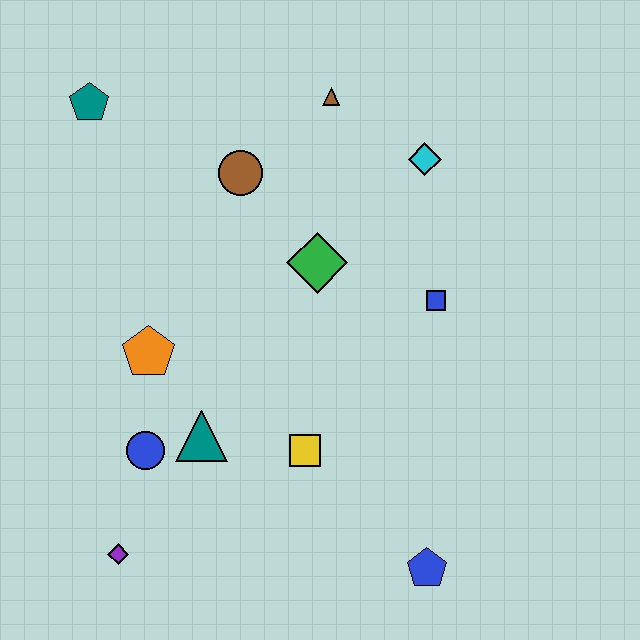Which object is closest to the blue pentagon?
The yellow square is closest to the blue pentagon.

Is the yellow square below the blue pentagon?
No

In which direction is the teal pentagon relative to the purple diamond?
The teal pentagon is above the purple diamond.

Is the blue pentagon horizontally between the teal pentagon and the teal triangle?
No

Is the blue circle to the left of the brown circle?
Yes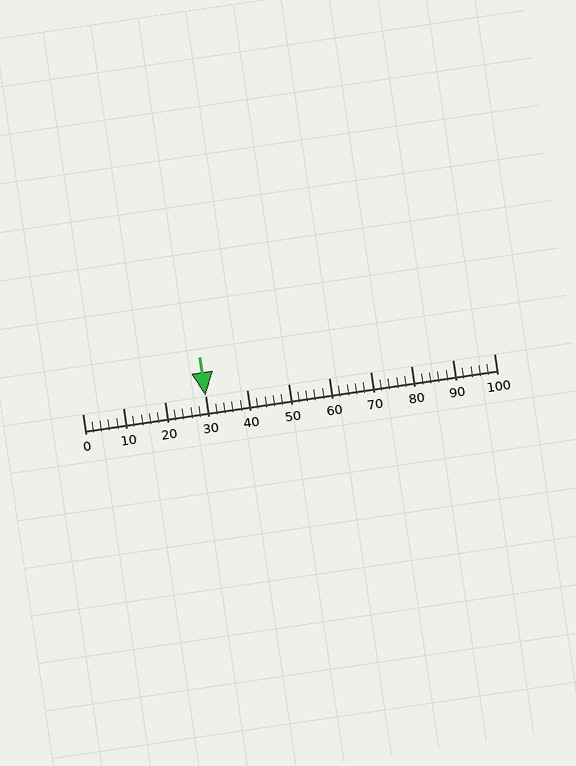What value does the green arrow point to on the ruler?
The green arrow points to approximately 30.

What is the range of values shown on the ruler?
The ruler shows values from 0 to 100.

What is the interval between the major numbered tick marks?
The major tick marks are spaced 10 units apart.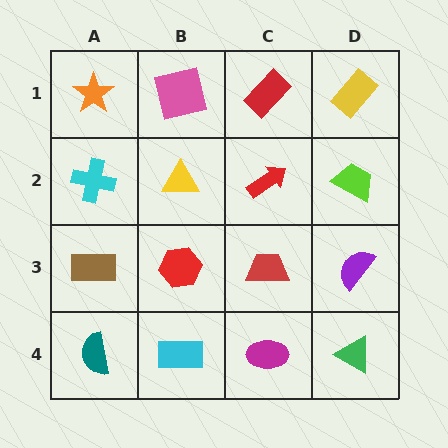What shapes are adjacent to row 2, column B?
A pink square (row 1, column B), a red hexagon (row 3, column B), a cyan cross (row 2, column A), a red arrow (row 2, column C).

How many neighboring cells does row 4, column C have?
3.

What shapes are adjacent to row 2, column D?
A yellow rectangle (row 1, column D), a purple semicircle (row 3, column D), a red arrow (row 2, column C).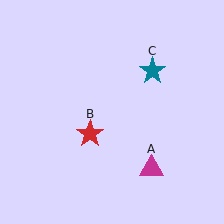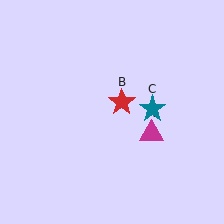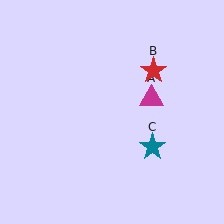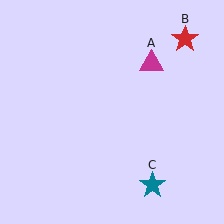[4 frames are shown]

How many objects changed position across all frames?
3 objects changed position: magenta triangle (object A), red star (object B), teal star (object C).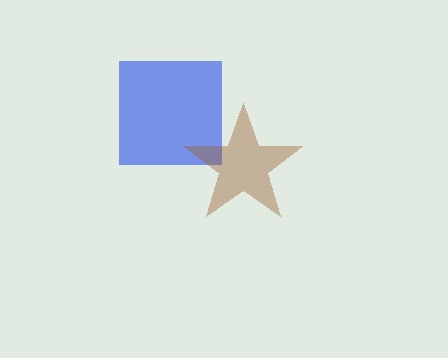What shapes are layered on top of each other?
The layered shapes are: a blue square, a brown star.